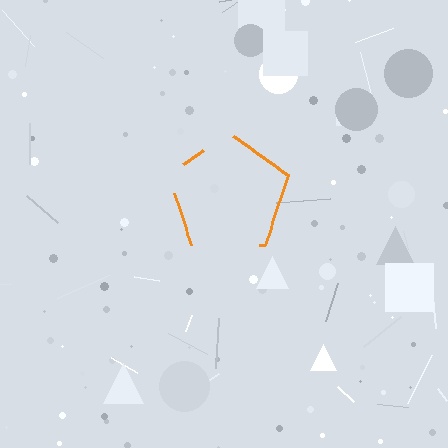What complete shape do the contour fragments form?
The contour fragments form a pentagon.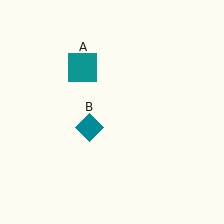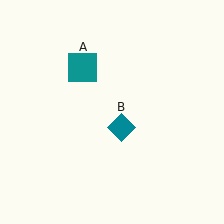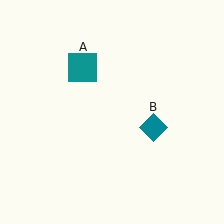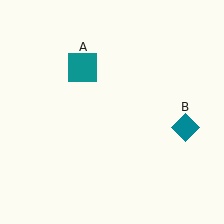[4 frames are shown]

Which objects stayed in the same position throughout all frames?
Teal square (object A) remained stationary.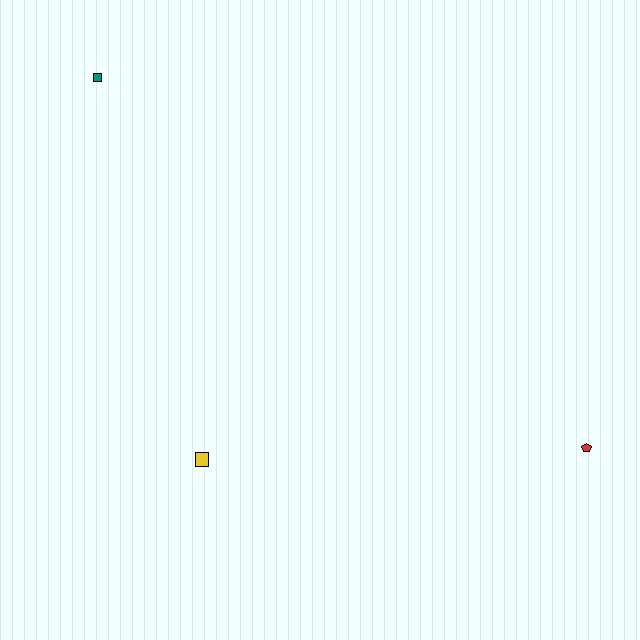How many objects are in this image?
There are 3 objects.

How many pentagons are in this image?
There is 1 pentagon.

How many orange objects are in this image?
There are no orange objects.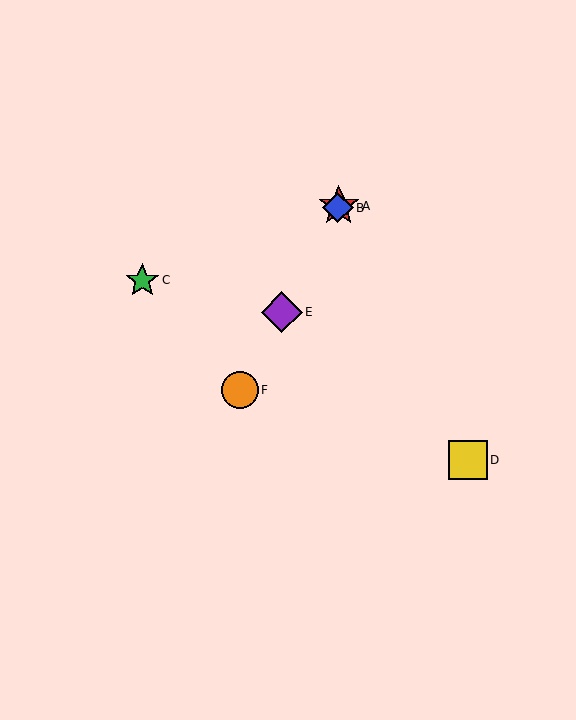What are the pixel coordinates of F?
Object F is at (240, 390).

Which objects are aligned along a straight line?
Objects A, B, E, F are aligned along a straight line.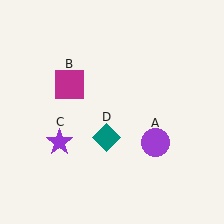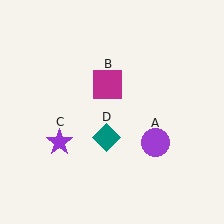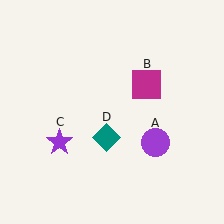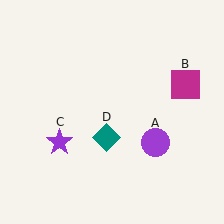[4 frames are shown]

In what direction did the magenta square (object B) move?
The magenta square (object B) moved right.